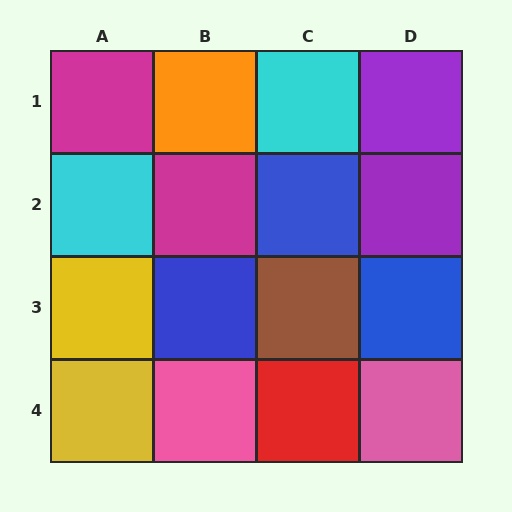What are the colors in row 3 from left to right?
Yellow, blue, brown, blue.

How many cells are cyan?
2 cells are cyan.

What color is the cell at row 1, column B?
Orange.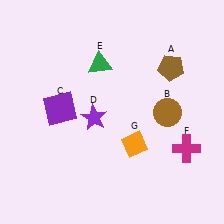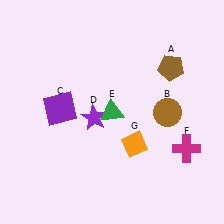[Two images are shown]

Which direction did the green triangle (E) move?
The green triangle (E) moved down.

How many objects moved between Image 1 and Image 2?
1 object moved between the two images.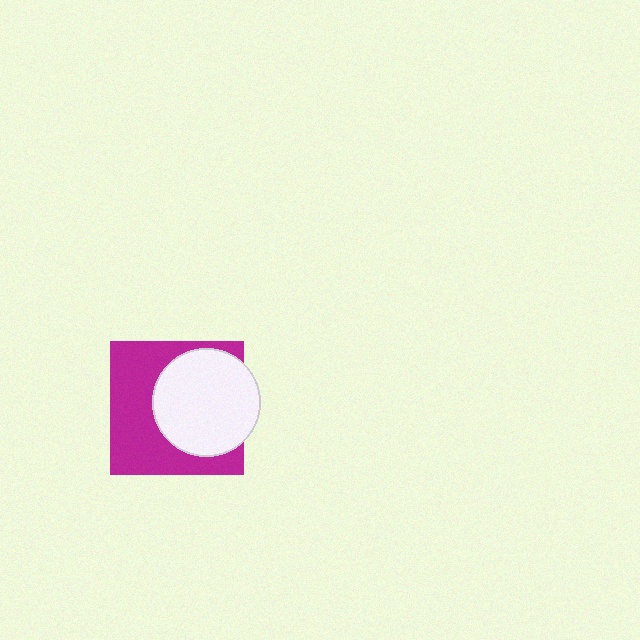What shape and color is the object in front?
The object in front is a white circle.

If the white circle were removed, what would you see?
You would see the complete magenta square.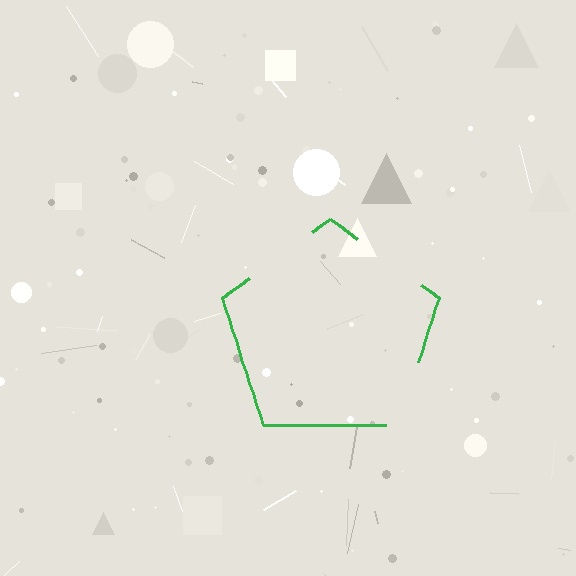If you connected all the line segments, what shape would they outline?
They would outline a pentagon.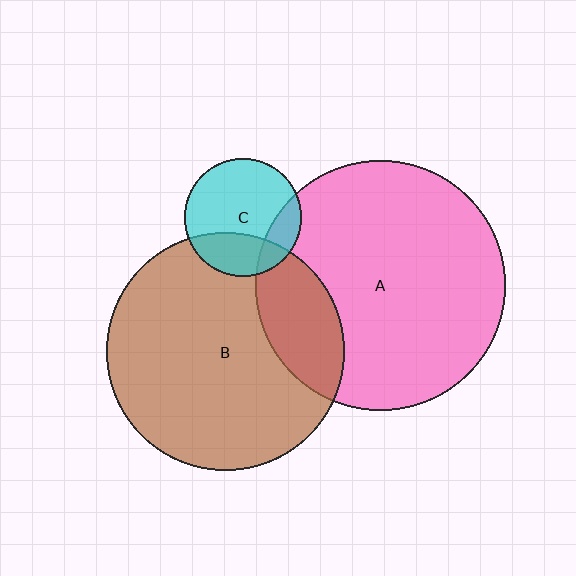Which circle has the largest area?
Circle A (pink).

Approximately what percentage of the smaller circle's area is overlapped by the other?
Approximately 20%.